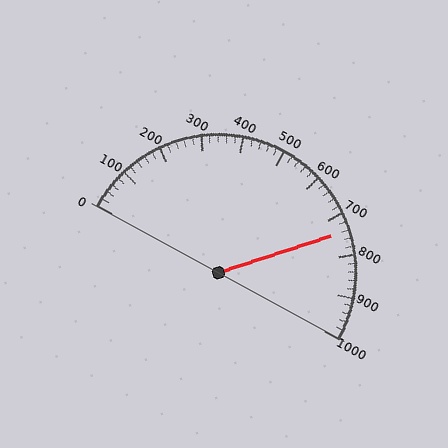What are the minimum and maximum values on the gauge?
The gauge ranges from 0 to 1000.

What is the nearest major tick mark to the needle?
The nearest major tick mark is 700.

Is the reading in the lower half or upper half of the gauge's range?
The reading is in the upper half of the range (0 to 1000).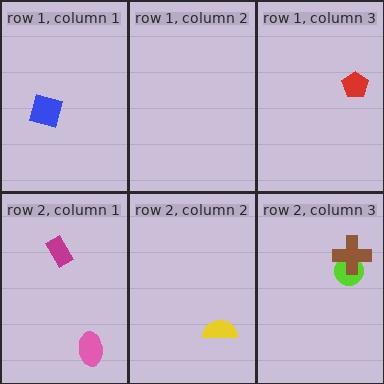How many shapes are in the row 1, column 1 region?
1.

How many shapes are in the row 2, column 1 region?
2.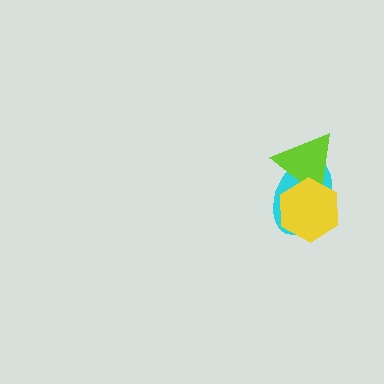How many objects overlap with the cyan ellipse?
2 objects overlap with the cyan ellipse.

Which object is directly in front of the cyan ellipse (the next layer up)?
The lime triangle is directly in front of the cyan ellipse.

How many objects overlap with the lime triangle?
2 objects overlap with the lime triangle.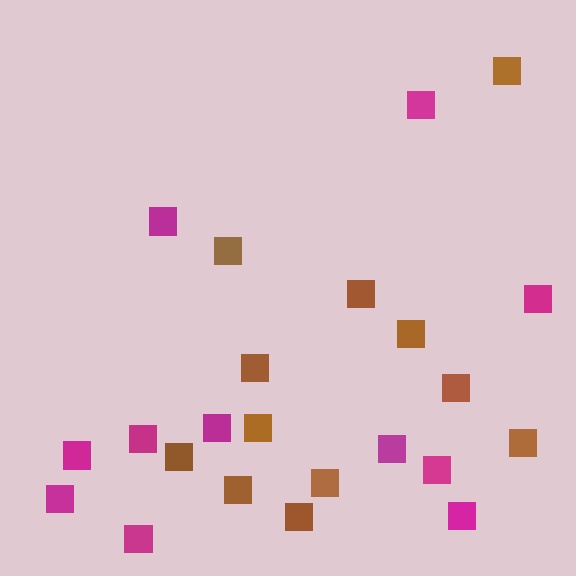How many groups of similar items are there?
There are 2 groups: one group of brown squares (12) and one group of magenta squares (11).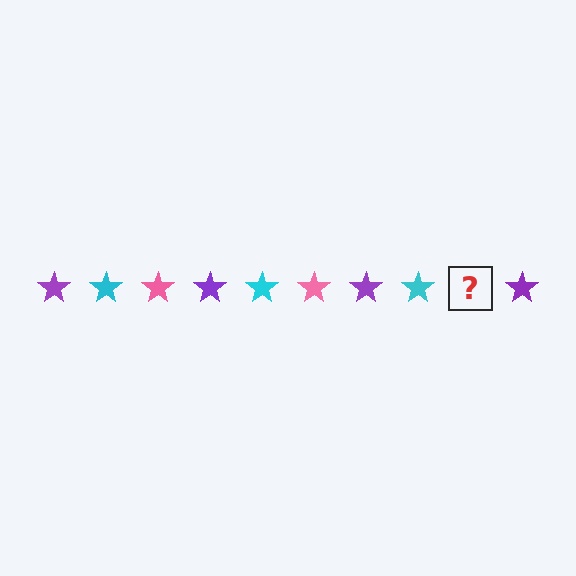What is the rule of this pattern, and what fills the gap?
The rule is that the pattern cycles through purple, cyan, pink stars. The gap should be filled with a pink star.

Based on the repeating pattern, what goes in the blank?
The blank should be a pink star.